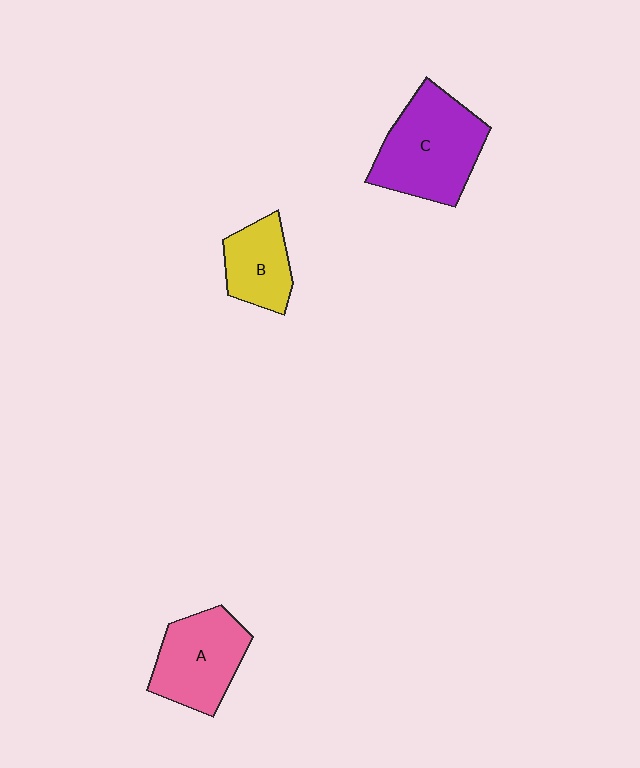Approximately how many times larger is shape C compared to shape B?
Approximately 1.8 times.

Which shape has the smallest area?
Shape B (yellow).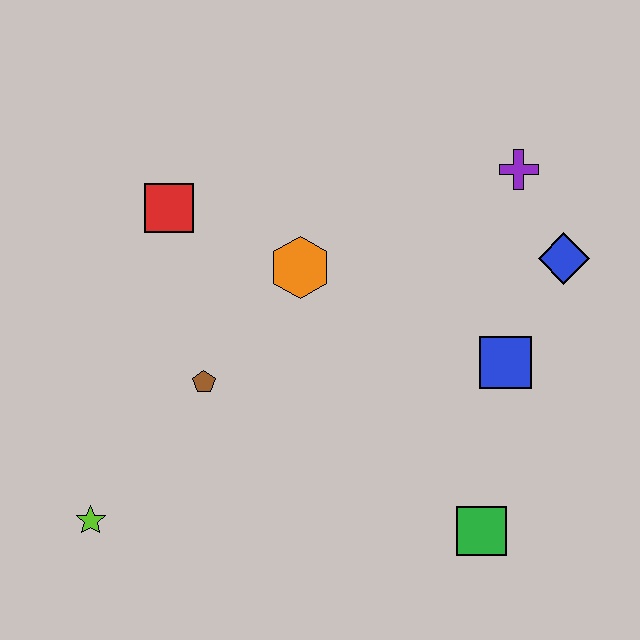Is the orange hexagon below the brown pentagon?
No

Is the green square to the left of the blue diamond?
Yes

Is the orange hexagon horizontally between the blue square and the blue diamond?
No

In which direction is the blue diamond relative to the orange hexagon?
The blue diamond is to the right of the orange hexagon.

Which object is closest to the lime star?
The brown pentagon is closest to the lime star.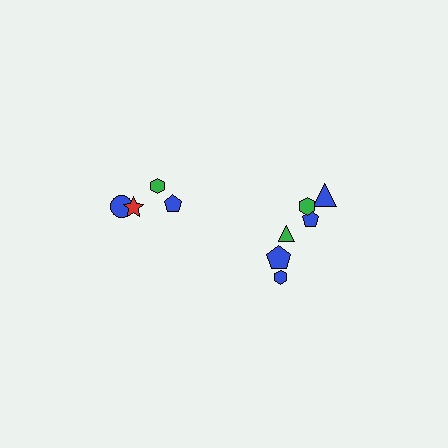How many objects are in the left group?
There are 4 objects.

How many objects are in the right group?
There are 6 objects.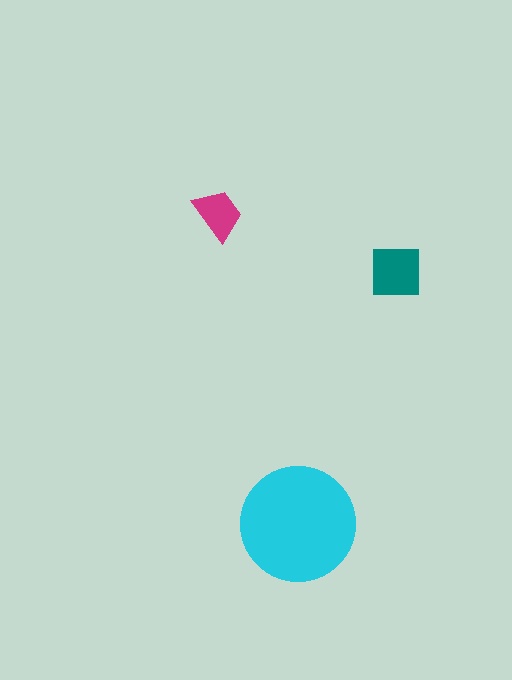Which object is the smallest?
The magenta trapezoid.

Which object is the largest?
The cyan circle.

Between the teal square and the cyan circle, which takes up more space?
The cyan circle.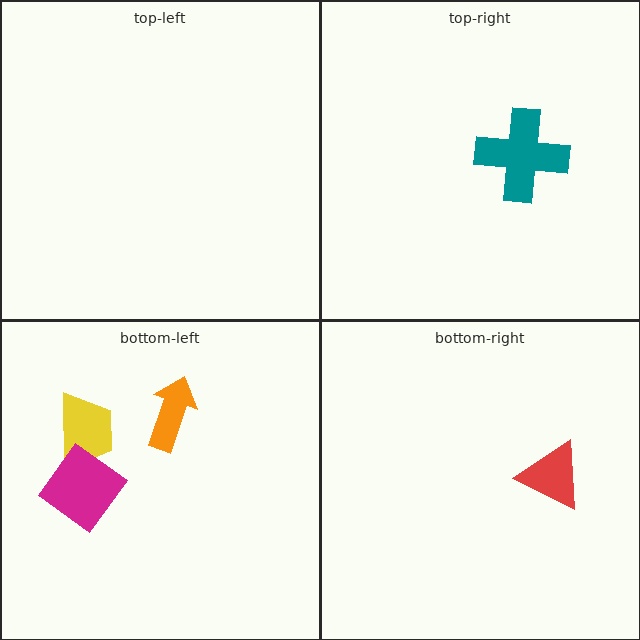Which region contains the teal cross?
The top-right region.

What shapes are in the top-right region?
The teal cross.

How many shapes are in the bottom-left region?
3.